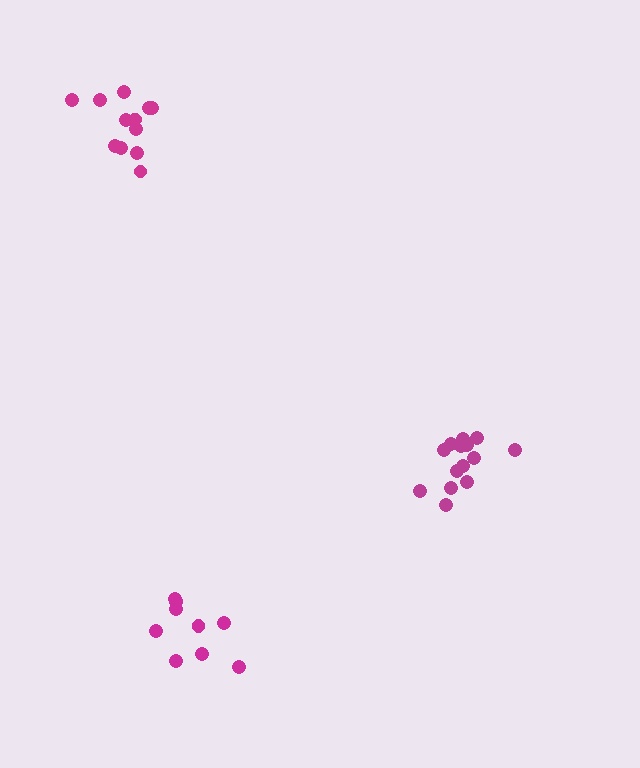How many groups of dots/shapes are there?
There are 3 groups.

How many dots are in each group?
Group 1: 12 dots, Group 2: 9 dots, Group 3: 14 dots (35 total).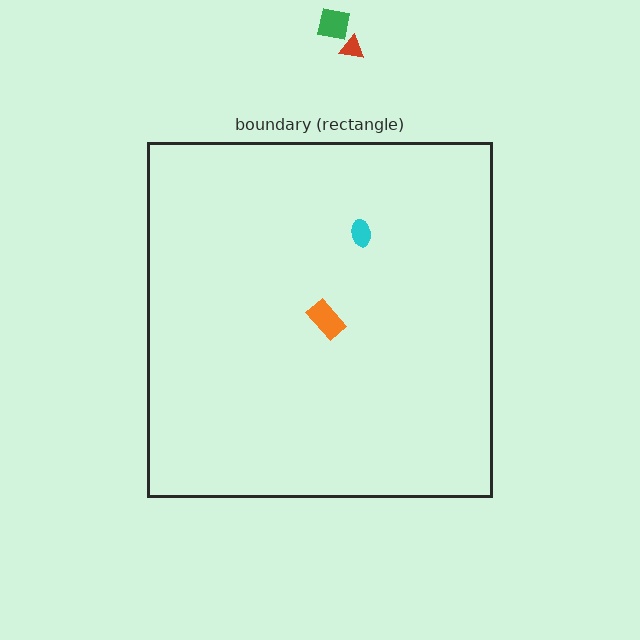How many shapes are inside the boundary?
2 inside, 2 outside.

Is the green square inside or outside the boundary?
Outside.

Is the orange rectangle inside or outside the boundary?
Inside.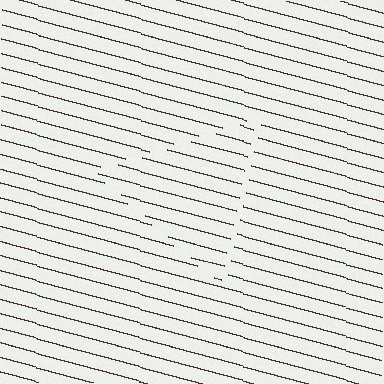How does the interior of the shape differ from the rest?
The interior of the shape contains the same grating, shifted by half a period — the contour is defined by the phase discontinuity where line-ends from the inner and outer gratings abut.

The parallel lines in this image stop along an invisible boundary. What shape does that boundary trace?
An illusory triangle. The interior of the shape contains the same grating, shifted by half a period — the contour is defined by the phase discontinuity where line-ends from the inner and outer gratings abut.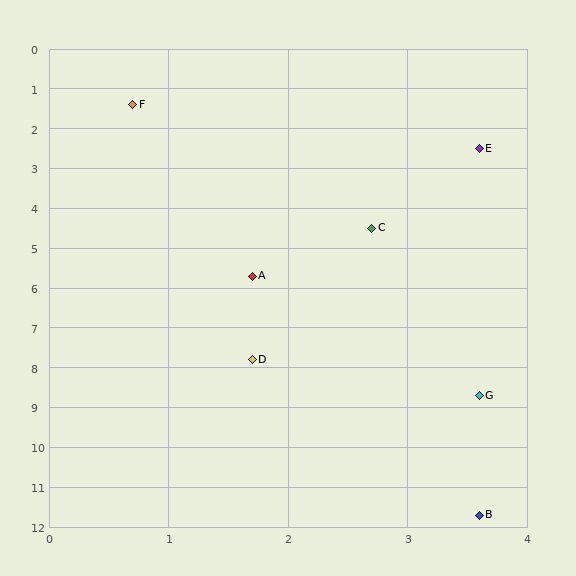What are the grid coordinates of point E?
Point E is at approximately (3.6, 2.5).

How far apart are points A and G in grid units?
Points A and G are about 3.6 grid units apart.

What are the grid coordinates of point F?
Point F is at approximately (0.7, 1.4).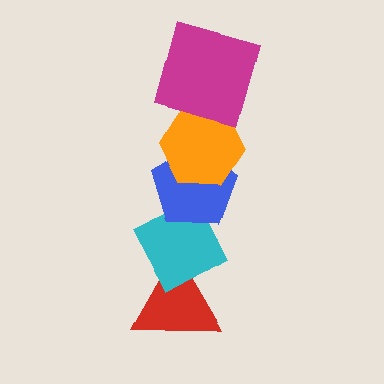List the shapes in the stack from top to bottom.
From top to bottom: the magenta square, the orange hexagon, the blue pentagon, the cyan diamond, the red triangle.